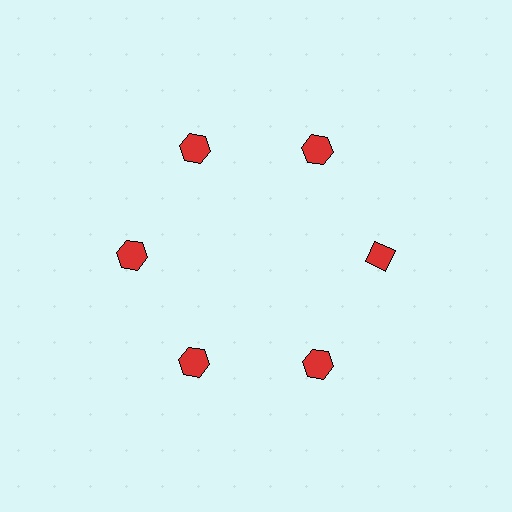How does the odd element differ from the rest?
It has a different shape: diamond instead of hexagon.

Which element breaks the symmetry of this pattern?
The red diamond at roughly the 3 o'clock position breaks the symmetry. All other shapes are red hexagons.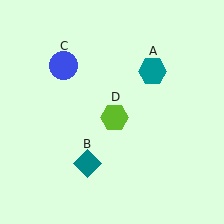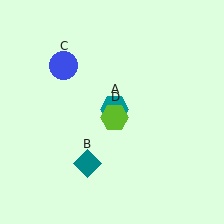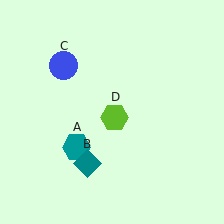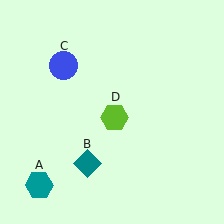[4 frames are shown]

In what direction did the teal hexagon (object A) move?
The teal hexagon (object A) moved down and to the left.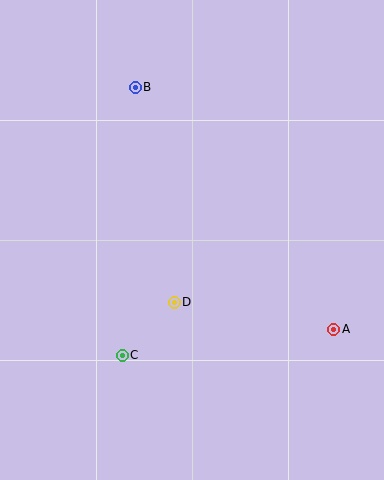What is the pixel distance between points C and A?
The distance between C and A is 213 pixels.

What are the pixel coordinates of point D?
Point D is at (174, 302).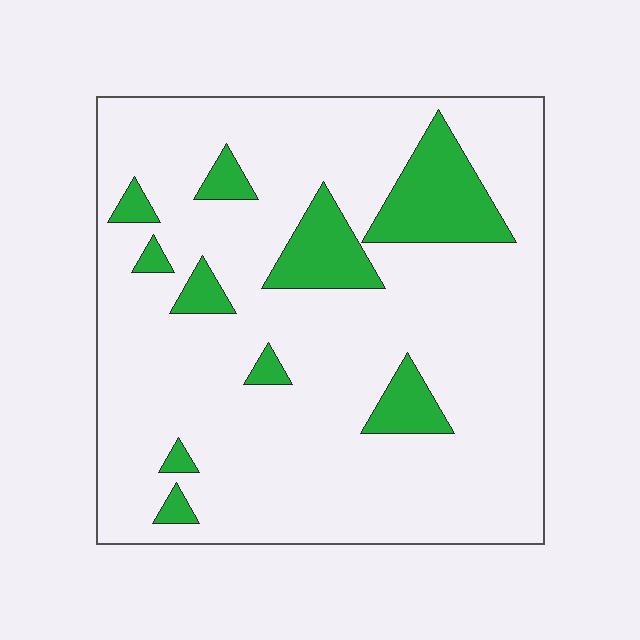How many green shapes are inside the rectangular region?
10.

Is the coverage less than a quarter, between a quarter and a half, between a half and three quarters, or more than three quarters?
Less than a quarter.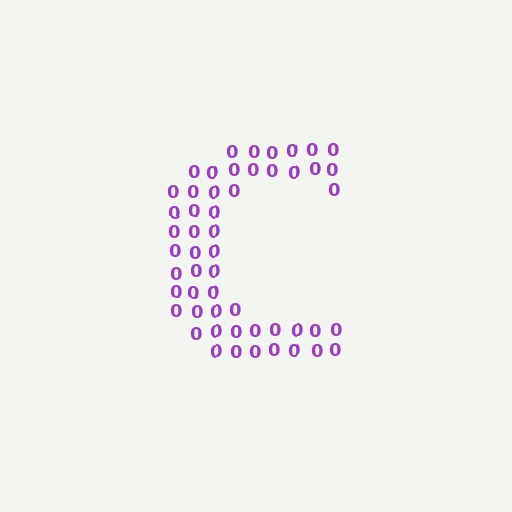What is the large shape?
The large shape is the letter C.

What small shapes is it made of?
It is made of small digit 0's.